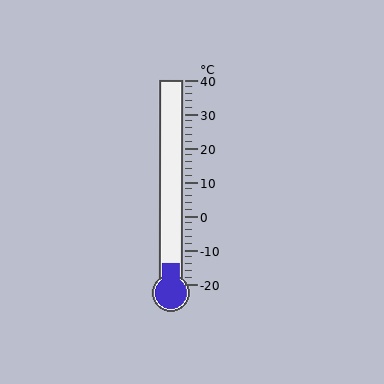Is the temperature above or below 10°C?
The temperature is below 10°C.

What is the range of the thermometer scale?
The thermometer scale ranges from -20°C to 40°C.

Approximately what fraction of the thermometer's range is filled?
The thermometer is filled to approximately 10% of its range.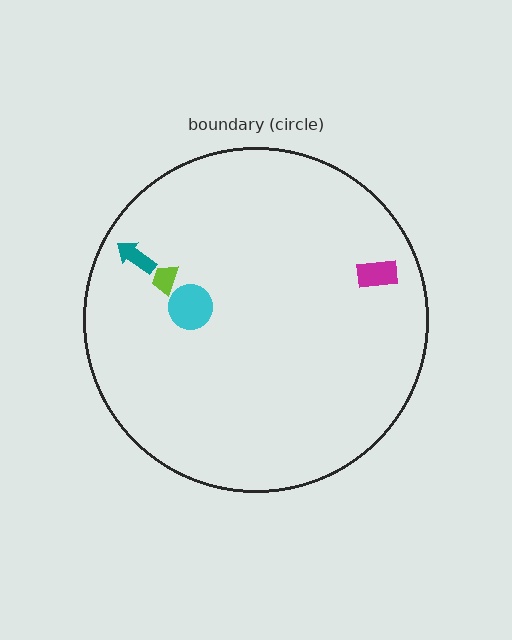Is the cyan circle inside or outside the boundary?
Inside.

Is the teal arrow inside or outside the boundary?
Inside.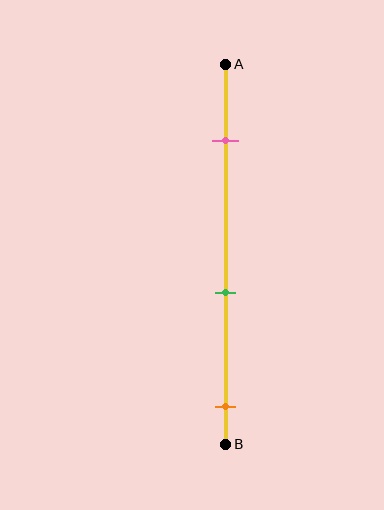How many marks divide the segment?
There are 3 marks dividing the segment.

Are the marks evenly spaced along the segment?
Yes, the marks are approximately evenly spaced.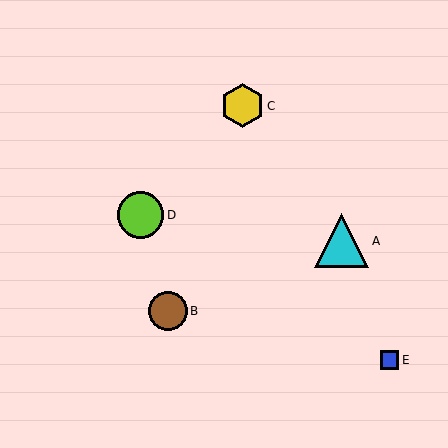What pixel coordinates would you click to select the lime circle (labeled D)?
Click at (140, 215) to select the lime circle D.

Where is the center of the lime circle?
The center of the lime circle is at (140, 215).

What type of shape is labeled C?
Shape C is a yellow hexagon.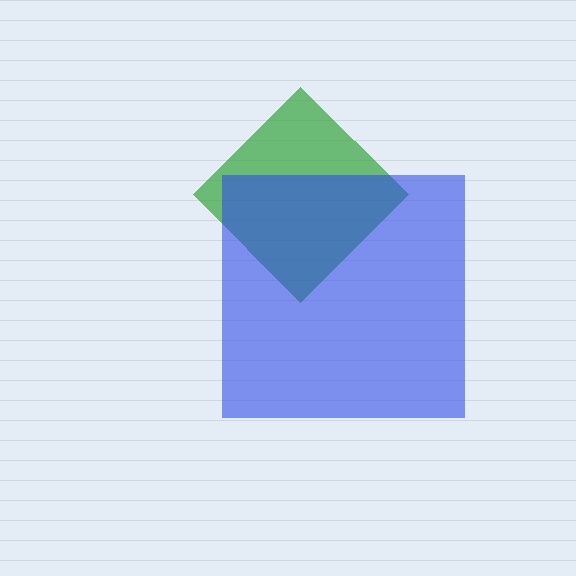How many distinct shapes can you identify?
There are 2 distinct shapes: a green diamond, a blue square.